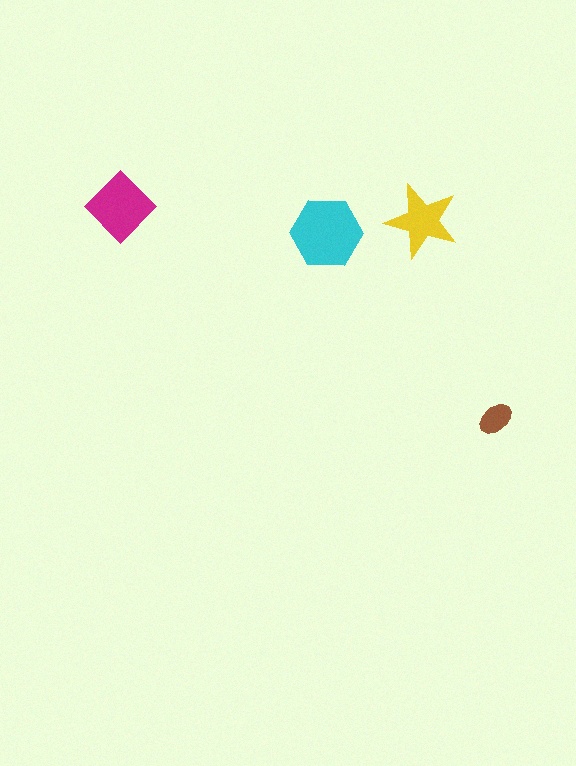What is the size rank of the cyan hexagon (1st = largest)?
1st.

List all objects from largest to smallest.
The cyan hexagon, the magenta diamond, the yellow star, the brown ellipse.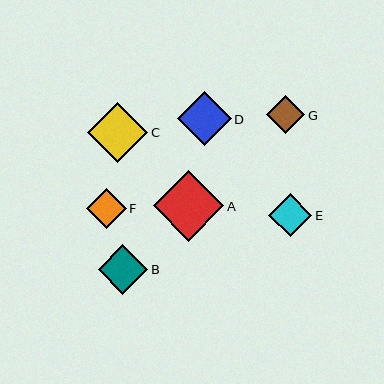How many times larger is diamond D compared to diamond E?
Diamond D is approximately 1.3 times the size of diamond E.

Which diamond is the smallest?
Diamond G is the smallest with a size of approximately 38 pixels.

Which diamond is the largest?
Diamond A is the largest with a size of approximately 70 pixels.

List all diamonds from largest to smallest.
From largest to smallest: A, C, D, B, E, F, G.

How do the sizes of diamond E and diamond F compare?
Diamond E and diamond F are approximately the same size.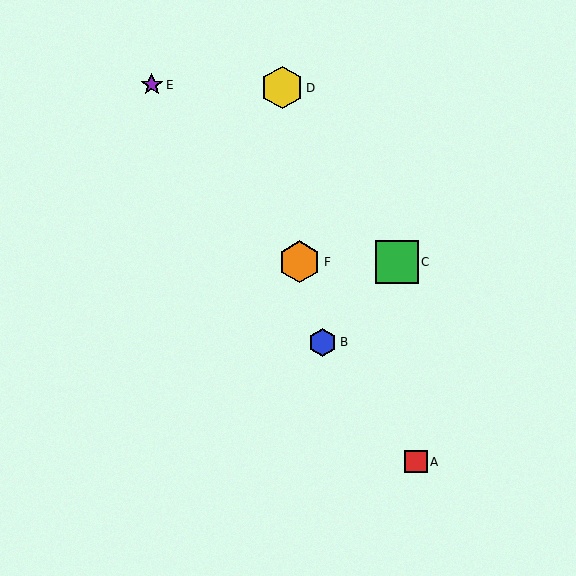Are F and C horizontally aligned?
Yes, both are at y≈262.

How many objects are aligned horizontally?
2 objects (C, F) are aligned horizontally.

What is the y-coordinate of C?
Object C is at y≈262.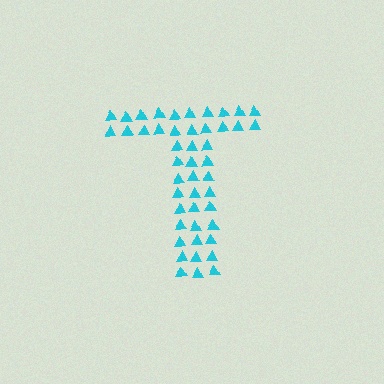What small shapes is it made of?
It is made of small triangles.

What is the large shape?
The large shape is the letter T.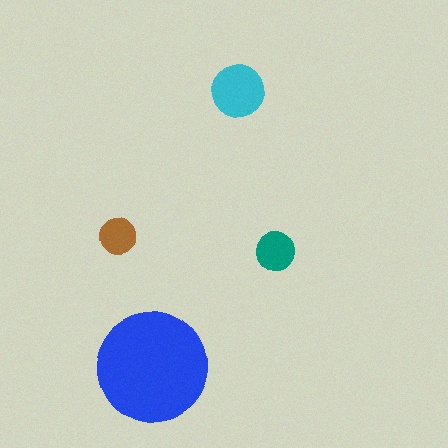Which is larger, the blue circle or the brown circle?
The blue one.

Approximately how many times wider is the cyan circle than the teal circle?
About 1.5 times wider.